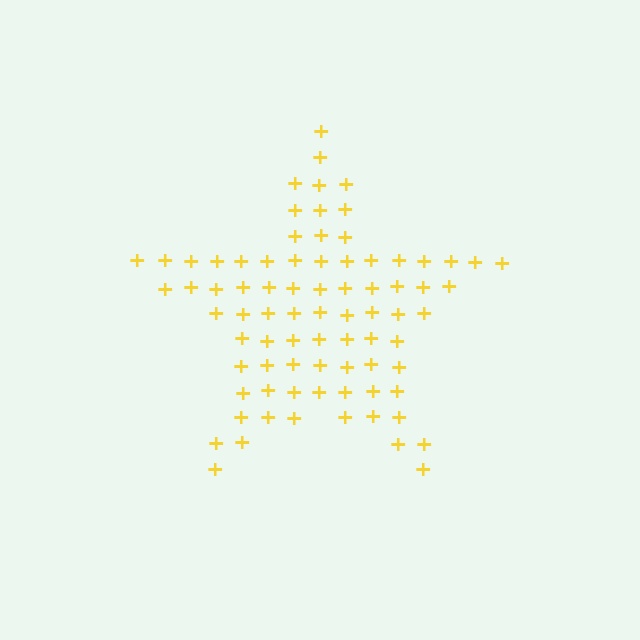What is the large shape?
The large shape is a star.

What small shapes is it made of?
It is made of small plus signs.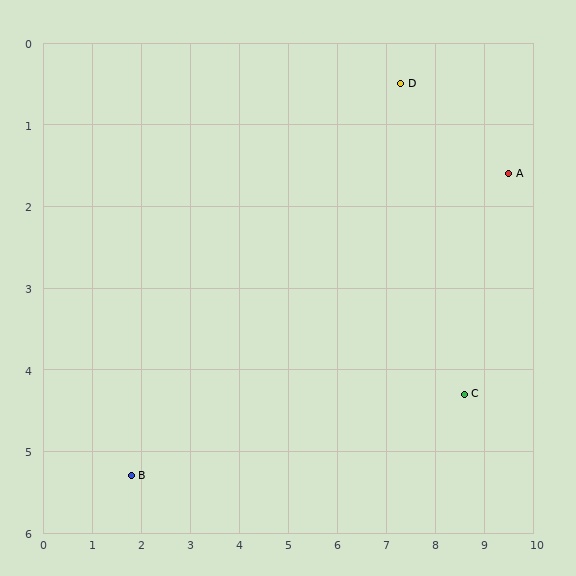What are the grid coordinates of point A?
Point A is at approximately (9.5, 1.6).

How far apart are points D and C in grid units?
Points D and C are about 4.0 grid units apart.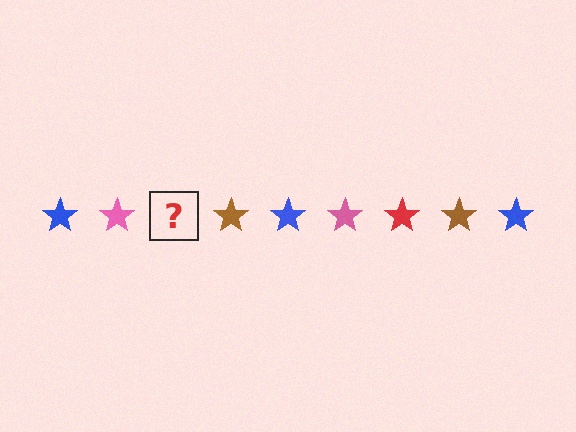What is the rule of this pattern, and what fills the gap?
The rule is that the pattern cycles through blue, pink, red, brown stars. The gap should be filled with a red star.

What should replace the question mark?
The question mark should be replaced with a red star.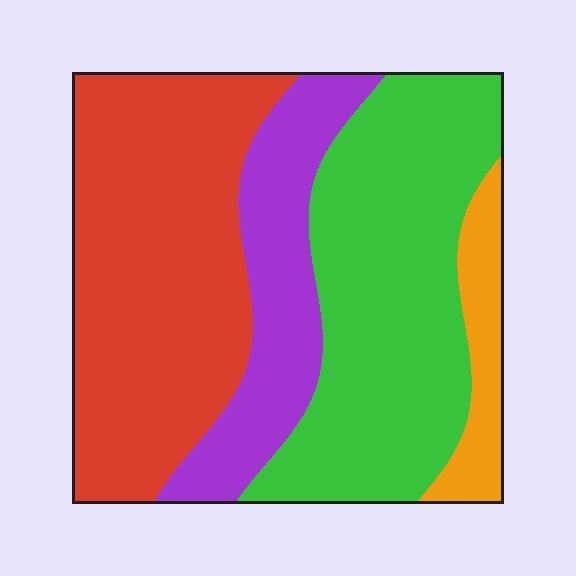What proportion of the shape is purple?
Purple takes up less than a quarter of the shape.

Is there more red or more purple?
Red.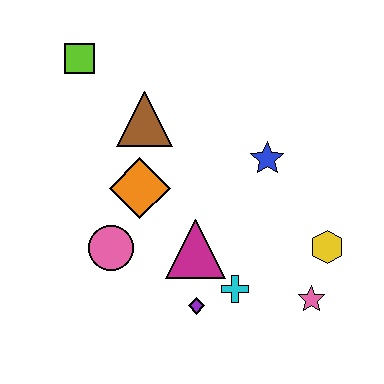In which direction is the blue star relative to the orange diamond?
The blue star is to the right of the orange diamond.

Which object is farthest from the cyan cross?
The lime square is farthest from the cyan cross.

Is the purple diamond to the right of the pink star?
No